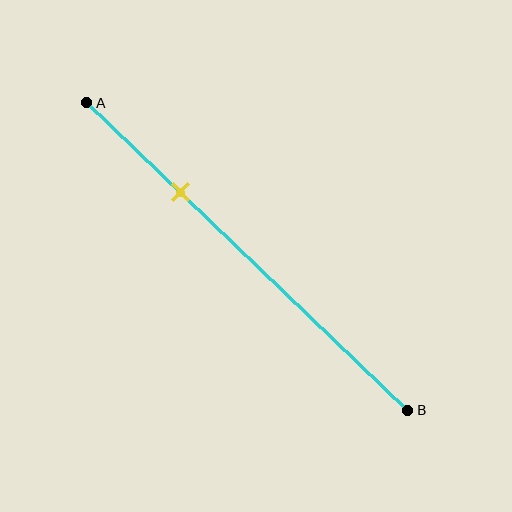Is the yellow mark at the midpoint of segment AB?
No, the mark is at about 30% from A, not at the 50% midpoint.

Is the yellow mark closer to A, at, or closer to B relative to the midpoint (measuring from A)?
The yellow mark is closer to point A than the midpoint of segment AB.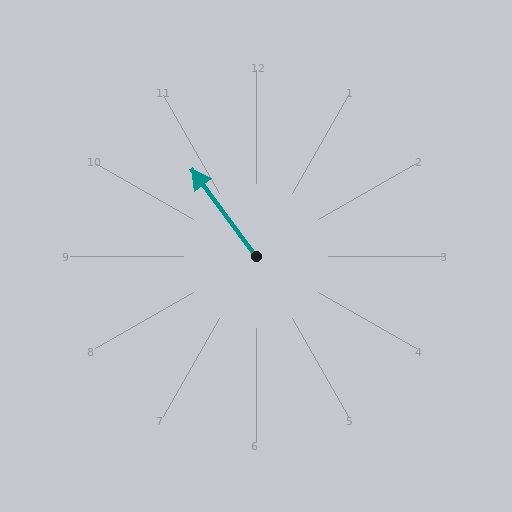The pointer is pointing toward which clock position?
Roughly 11 o'clock.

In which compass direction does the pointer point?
Northwest.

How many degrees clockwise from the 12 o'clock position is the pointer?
Approximately 323 degrees.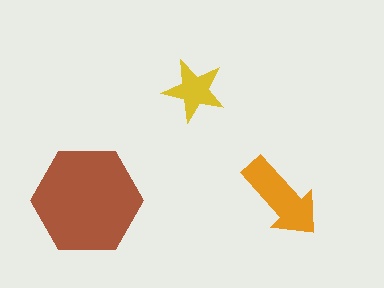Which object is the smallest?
The yellow star.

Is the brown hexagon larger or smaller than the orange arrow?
Larger.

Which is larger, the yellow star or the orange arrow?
The orange arrow.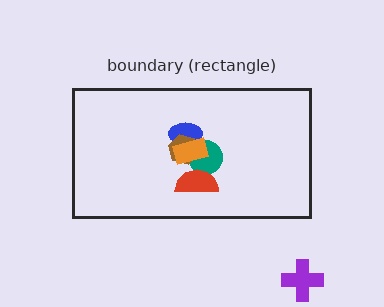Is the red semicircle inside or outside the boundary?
Inside.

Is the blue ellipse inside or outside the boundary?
Inside.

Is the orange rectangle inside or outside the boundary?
Inside.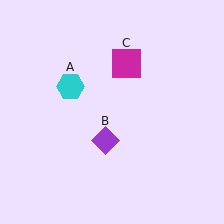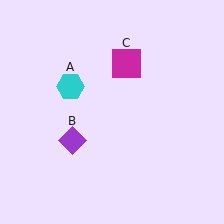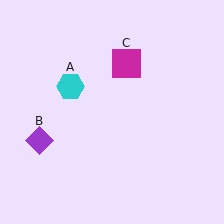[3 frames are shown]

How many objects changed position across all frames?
1 object changed position: purple diamond (object B).